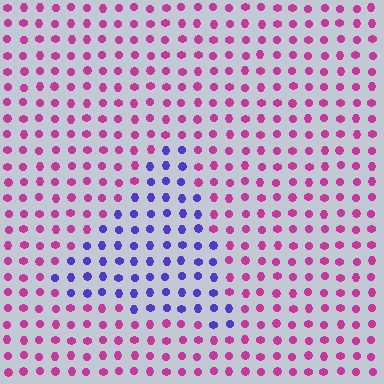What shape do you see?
I see a triangle.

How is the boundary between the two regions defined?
The boundary is defined purely by a slight shift in hue (about 63 degrees). Spacing, size, and orientation are identical on both sides.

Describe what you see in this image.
The image is filled with small magenta elements in a uniform arrangement. A triangle-shaped region is visible where the elements are tinted to a slightly different hue, forming a subtle color boundary.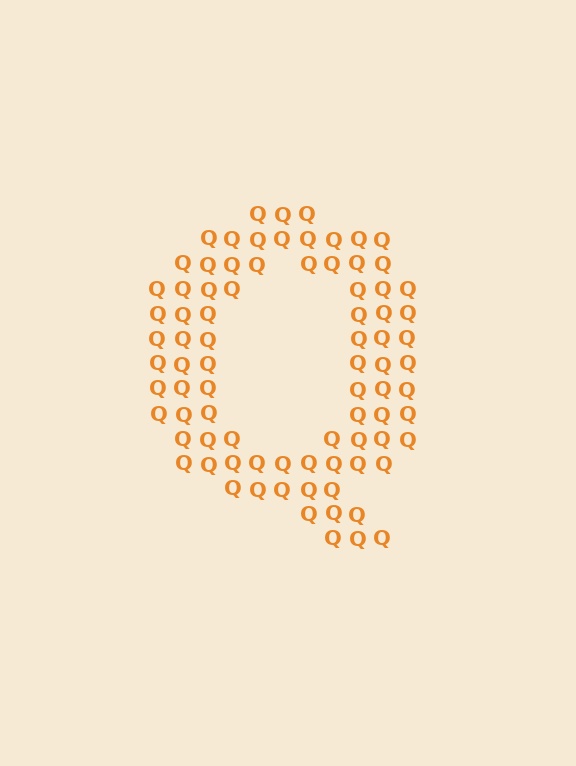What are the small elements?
The small elements are letter Q's.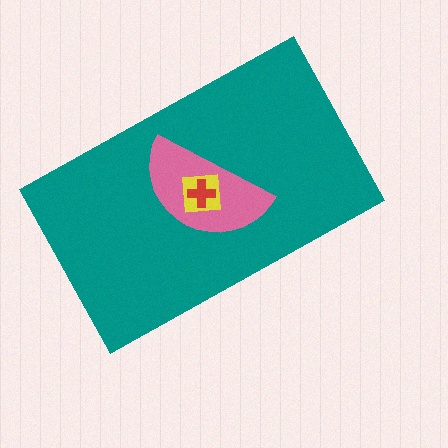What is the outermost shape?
The teal rectangle.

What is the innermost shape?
The red cross.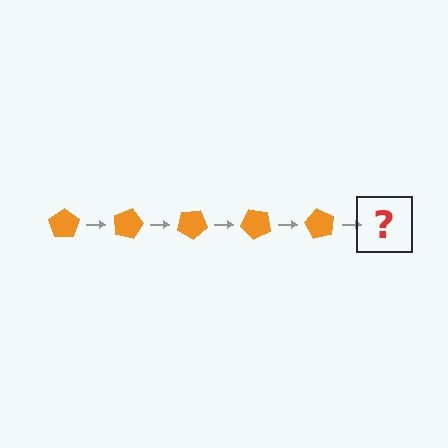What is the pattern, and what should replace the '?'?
The pattern is that the pentagon rotates 15 degrees each step. The '?' should be an orange pentagon rotated 75 degrees.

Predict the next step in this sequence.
The next step is an orange pentagon rotated 75 degrees.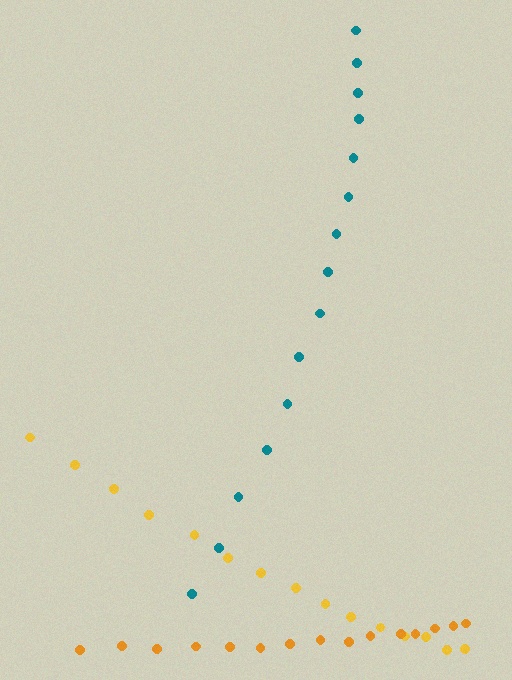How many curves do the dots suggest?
There are 3 distinct paths.